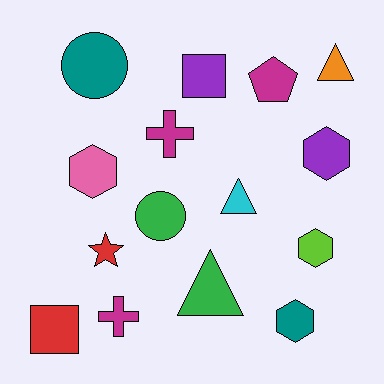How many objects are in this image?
There are 15 objects.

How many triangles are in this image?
There are 3 triangles.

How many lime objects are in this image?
There is 1 lime object.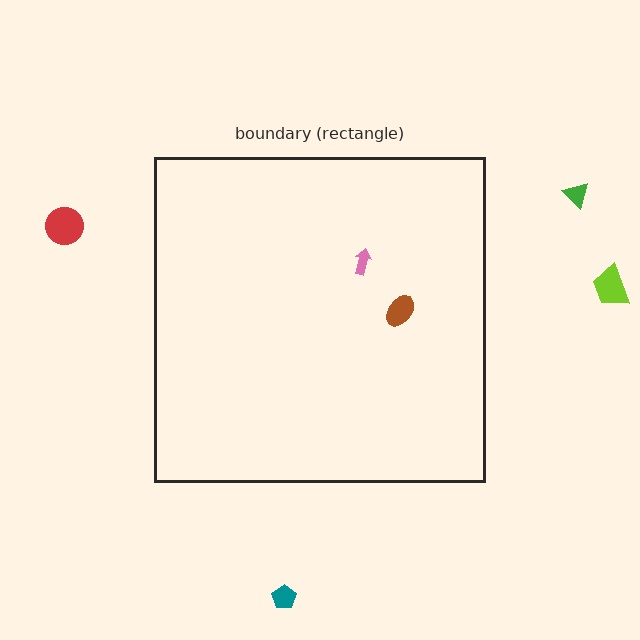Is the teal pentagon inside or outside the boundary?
Outside.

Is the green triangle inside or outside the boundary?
Outside.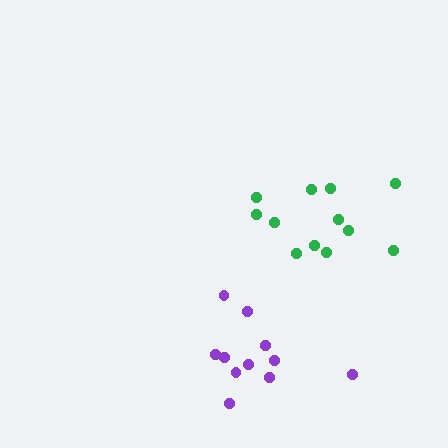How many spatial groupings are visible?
There are 2 spatial groupings.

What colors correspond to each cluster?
The clusters are colored: purple, green.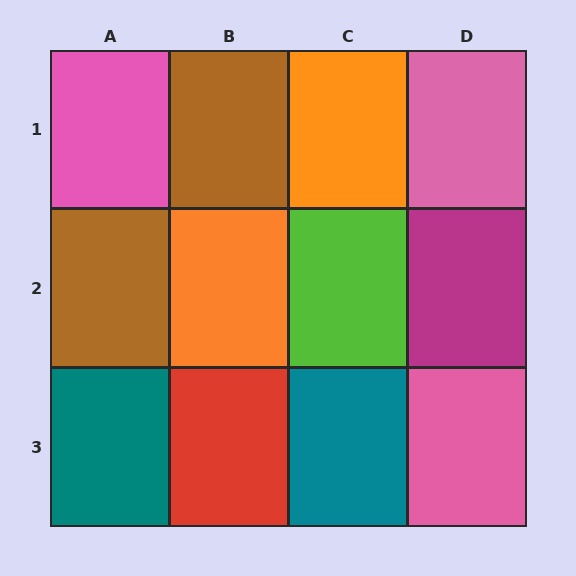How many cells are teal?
2 cells are teal.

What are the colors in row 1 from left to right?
Pink, brown, orange, pink.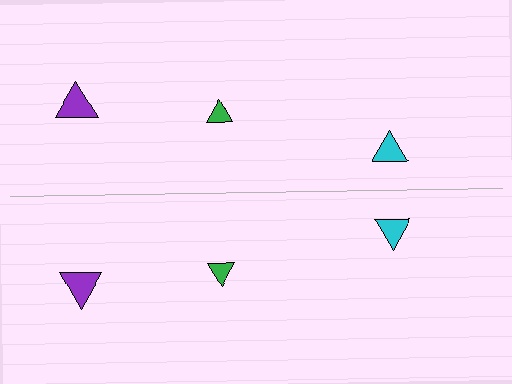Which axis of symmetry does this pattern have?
The pattern has a horizontal axis of symmetry running through the center of the image.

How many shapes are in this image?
There are 6 shapes in this image.